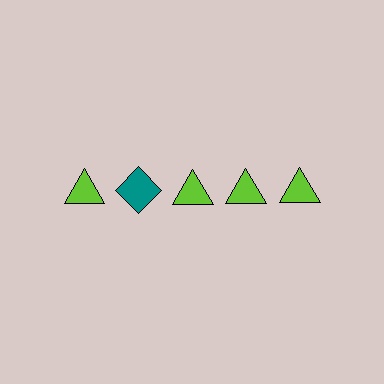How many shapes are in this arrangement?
There are 5 shapes arranged in a grid pattern.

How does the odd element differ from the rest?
It differs in both color (teal instead of lime) and shape (diamond instead of triangle).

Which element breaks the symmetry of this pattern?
The teal diamond in the top row, second from left column breaks the symmetry. All other shapes are lime triangles.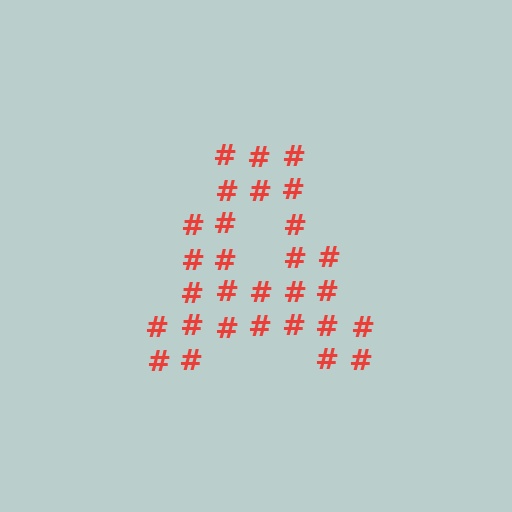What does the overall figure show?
The overall figure shows the letter A.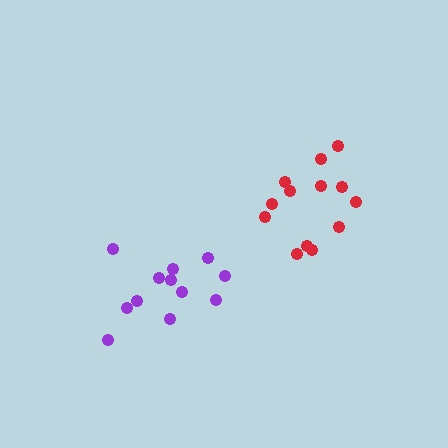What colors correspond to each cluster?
The clusters are colored: red, purple.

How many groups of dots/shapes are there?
There are 2 groups.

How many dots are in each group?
Group 1: 13 dots, Group 2: 12 dots (25 total).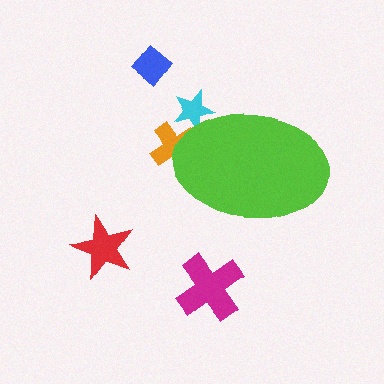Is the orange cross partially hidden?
Yes, the orange cross is partially hidden behind the lime ellipse.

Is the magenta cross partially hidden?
No, the magenta cross is fully visible.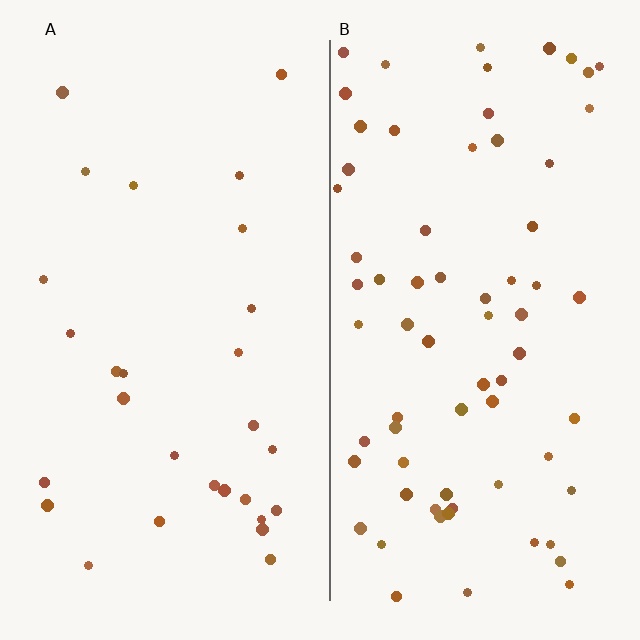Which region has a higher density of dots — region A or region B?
B (the right).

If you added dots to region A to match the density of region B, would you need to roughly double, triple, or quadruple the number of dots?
Approximately double.